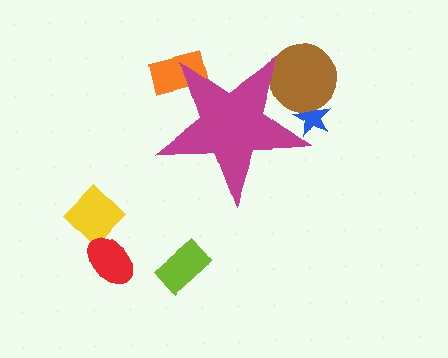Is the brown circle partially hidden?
Yes, the brown circle is partially hidden behind the magenta star.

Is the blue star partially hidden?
Yes, the blue star is partially hidden behind the magenta star.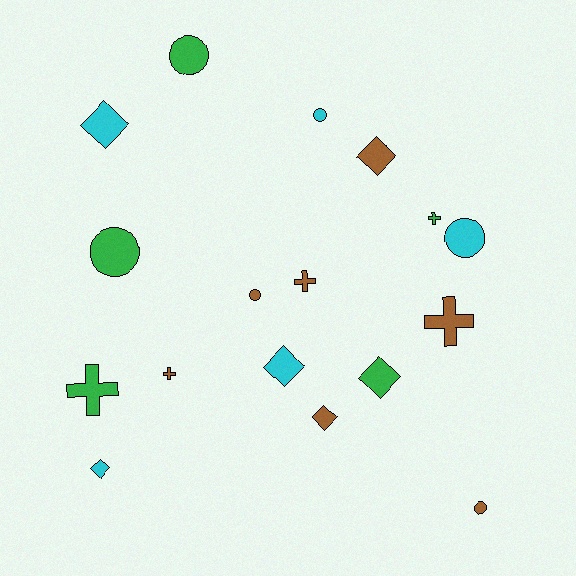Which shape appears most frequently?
Circle, with 6 objects.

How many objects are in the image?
There are 17 objects.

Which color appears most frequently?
Brown, with 7 objects.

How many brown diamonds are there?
There are 2 brown diamonds.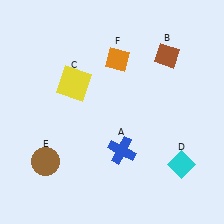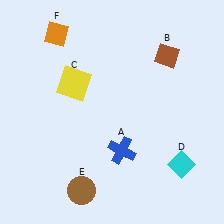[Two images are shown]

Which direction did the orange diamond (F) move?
The orange diamond (F) moved left.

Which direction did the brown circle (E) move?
The brown circle (E) moved right.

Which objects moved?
The objects that moved are: the brown circle (E), the orange diamond (F).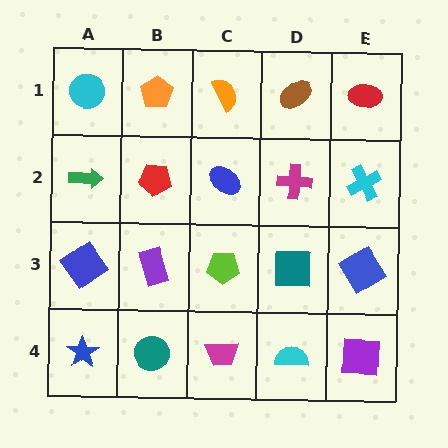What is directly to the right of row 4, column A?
A teal circle.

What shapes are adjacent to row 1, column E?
A cyan cross (row 2, column E), a brown ellipse (row 1, column D).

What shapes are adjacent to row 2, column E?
A red ellipse (row 1, column E), a blue diamond (row 3, column E), a magenta cross (row 2, column D).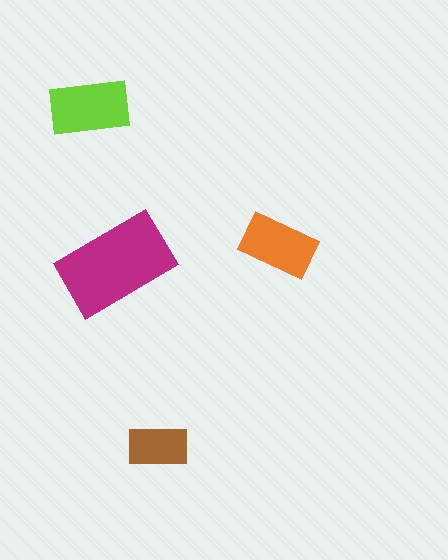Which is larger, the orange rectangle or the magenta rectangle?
The magenta one.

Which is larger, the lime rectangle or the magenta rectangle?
The magenta one.